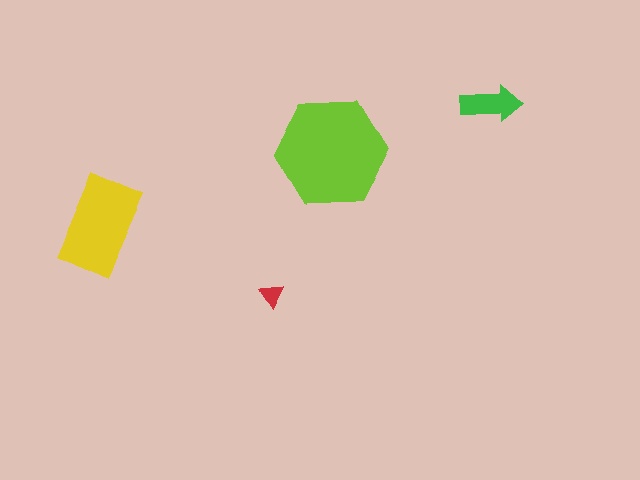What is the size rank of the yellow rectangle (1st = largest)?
2nd.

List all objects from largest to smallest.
The lime hexagon, the yellow rectangle, the green arrow, the red triangle.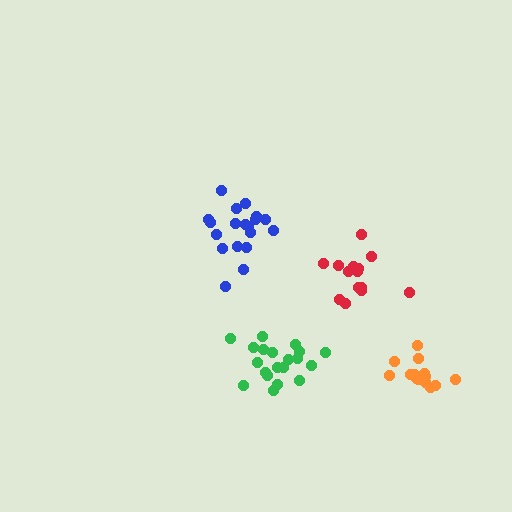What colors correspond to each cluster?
The clusters are colored: red, orange, green, blue.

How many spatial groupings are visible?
There are 4 spatial groupings.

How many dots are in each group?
Group 1: 14 dots, Group 2: 14 dots, Group 3: 20 dots, Group 4: 19 dots (67 total).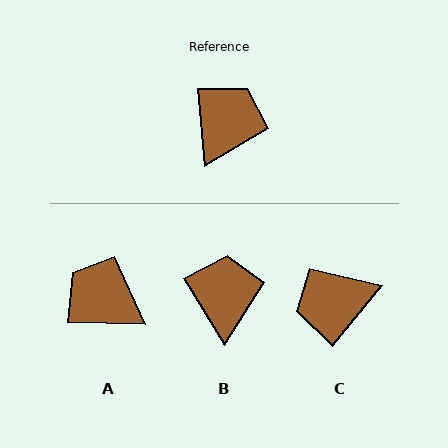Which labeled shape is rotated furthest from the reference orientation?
C, about 136 degrees away.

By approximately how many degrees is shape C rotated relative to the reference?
Approximately 136 degrees counter-clockwise.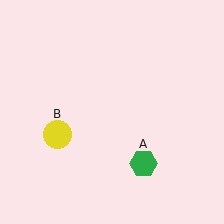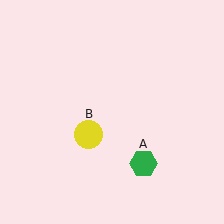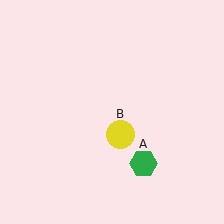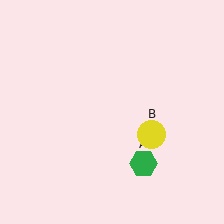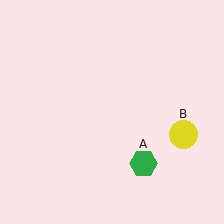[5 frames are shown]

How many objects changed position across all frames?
1 object changed position: yellow circle (object B).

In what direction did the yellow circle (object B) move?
The yellow circle (object B) moved right.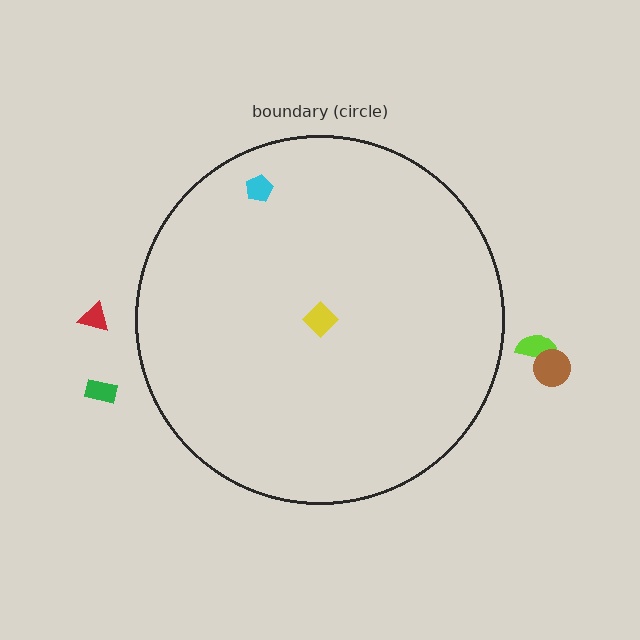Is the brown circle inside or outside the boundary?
Outside.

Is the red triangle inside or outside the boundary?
Outside.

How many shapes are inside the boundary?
2 inside, 4 outside.